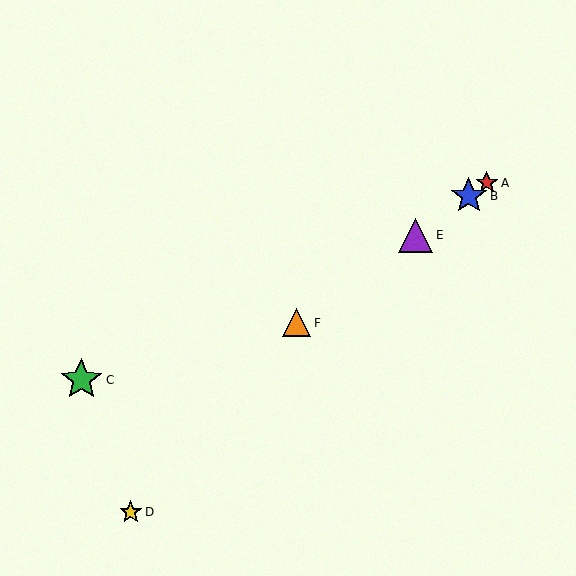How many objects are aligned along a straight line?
4 objects (A, B, E, F) are aligned along a straight line.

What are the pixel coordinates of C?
Object C is at (81, 380).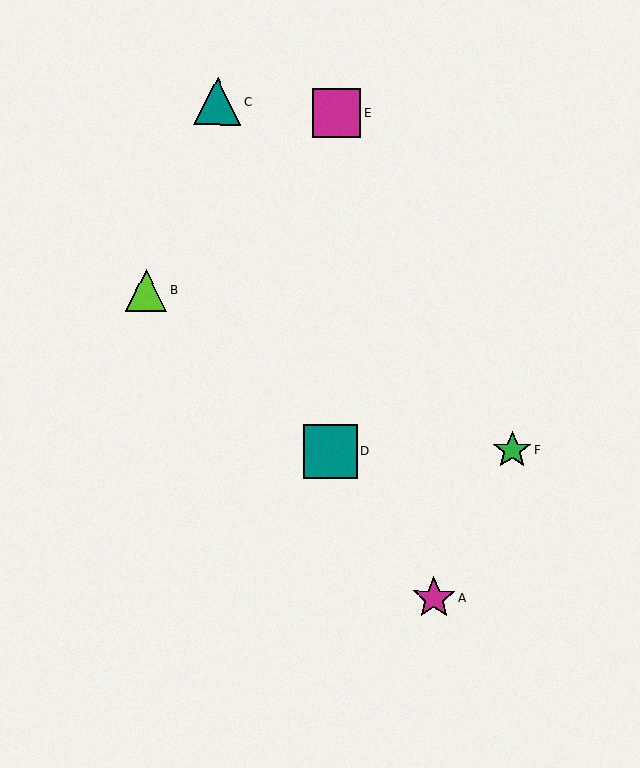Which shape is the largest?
The teal square (labeled D) is the largest.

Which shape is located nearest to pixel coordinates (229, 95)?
The teal triangle (labeled C) at (218, 101) is nearest to that location.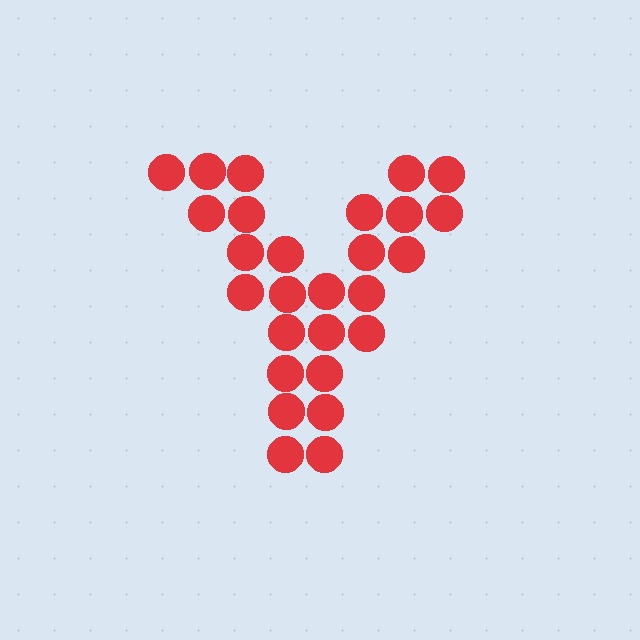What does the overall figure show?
The overall figure shows the letter Y.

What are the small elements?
The small elements are circles.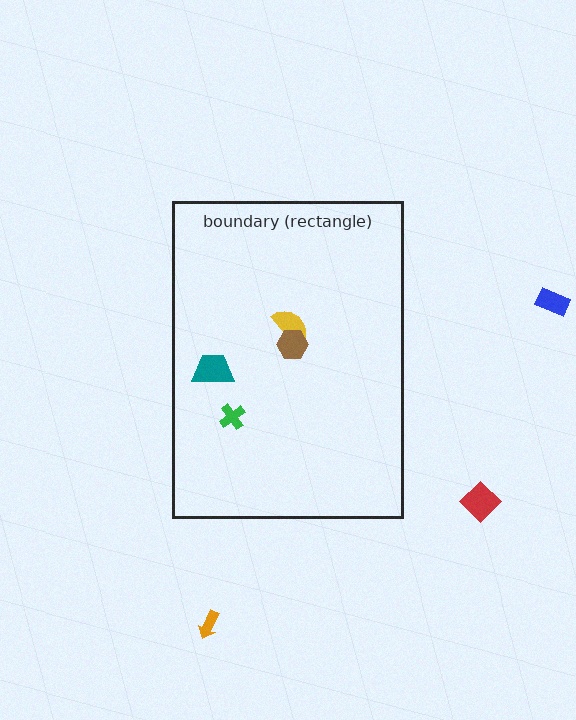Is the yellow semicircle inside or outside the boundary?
Inside.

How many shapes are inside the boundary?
4 inside, 3 outside.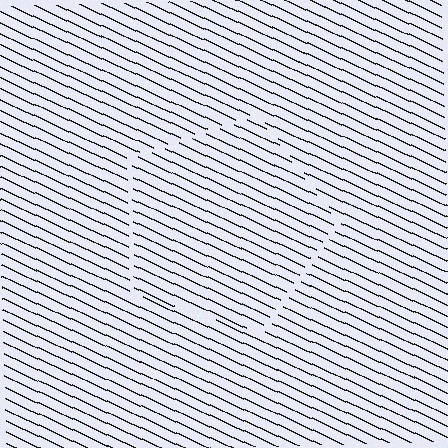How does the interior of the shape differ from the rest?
The interior of the shape contains the same grating, shifted by half a period — the contour is defined by the phase discontinuity where line-ends from the inner and outer gratings abut.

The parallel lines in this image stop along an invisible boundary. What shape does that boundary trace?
An illusory pentagon. The interior of the shape contains the same grating, shifted by half a period — the contour is defined by the phase discontinuity where line-ends from the inner and outer gratings abut.